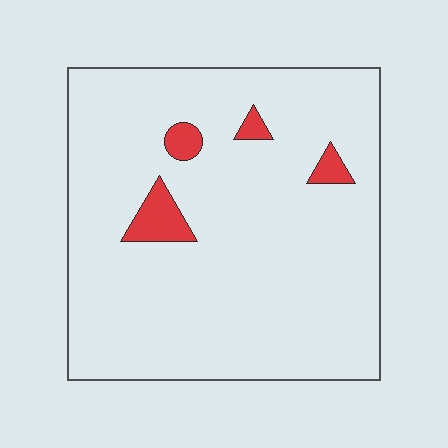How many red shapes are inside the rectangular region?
4.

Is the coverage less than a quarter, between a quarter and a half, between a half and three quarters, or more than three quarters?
Less than a quarter.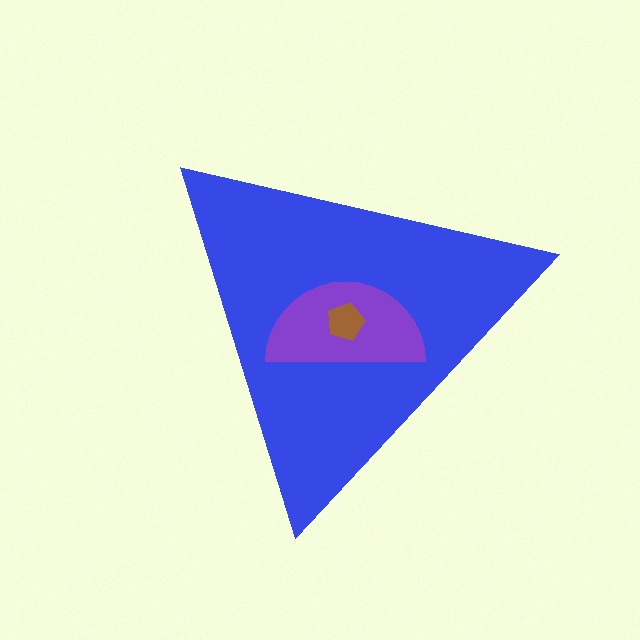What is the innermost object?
The brown pentagon.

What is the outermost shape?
The blue triangle.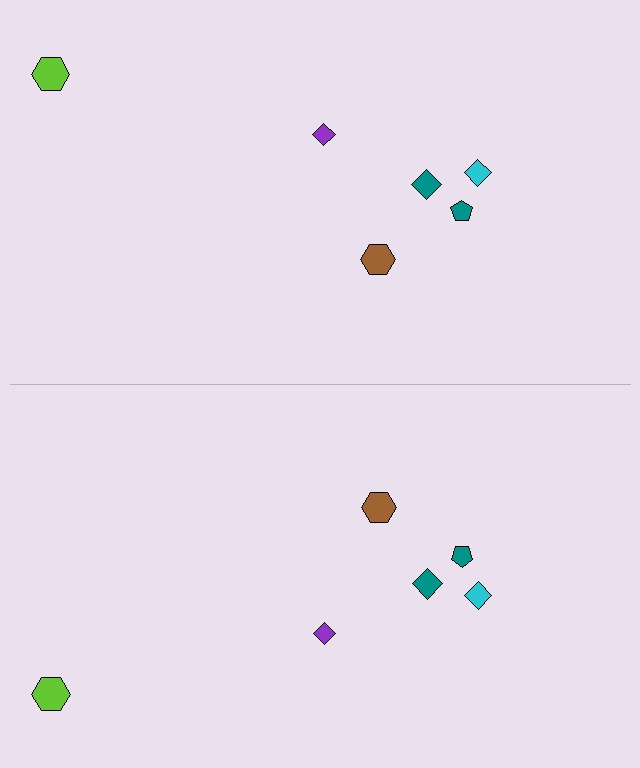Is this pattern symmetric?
Yes, this pattern has bilateral (reflection) symmetry.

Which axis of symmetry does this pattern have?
The pattern has a horizontal axis of symmetry running through the center of the image.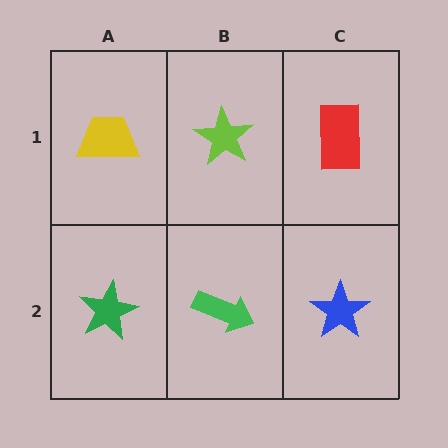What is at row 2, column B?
A green arrow.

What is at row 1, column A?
A yellow trapezoid.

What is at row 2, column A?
A green star.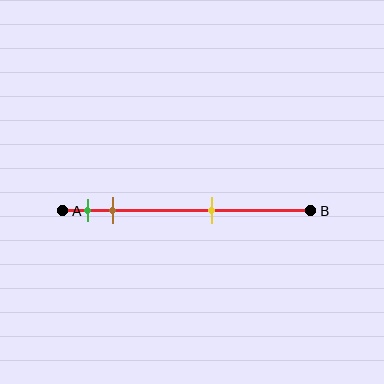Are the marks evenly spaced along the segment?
No, the marks are not evenly spaced.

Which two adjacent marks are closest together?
The green and brown marks are the closest adjacent pair.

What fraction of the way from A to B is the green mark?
The green mark is approximately 10% (0.1) of the way from A to B.